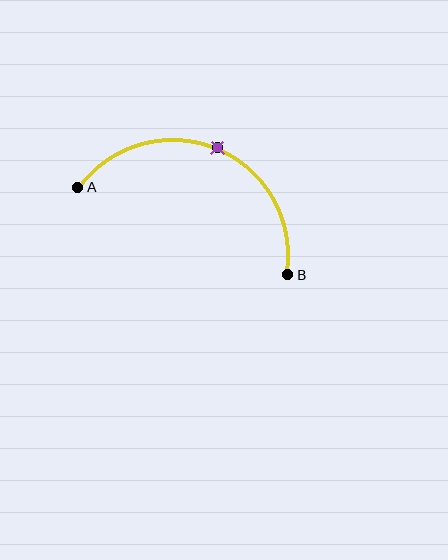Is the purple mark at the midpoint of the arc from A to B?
Yes. The purple mark lies on the arc at equal arc-length from both A and B — it is the arc midpoint.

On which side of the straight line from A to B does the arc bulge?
The arc bulges above the straight line connecting A and B.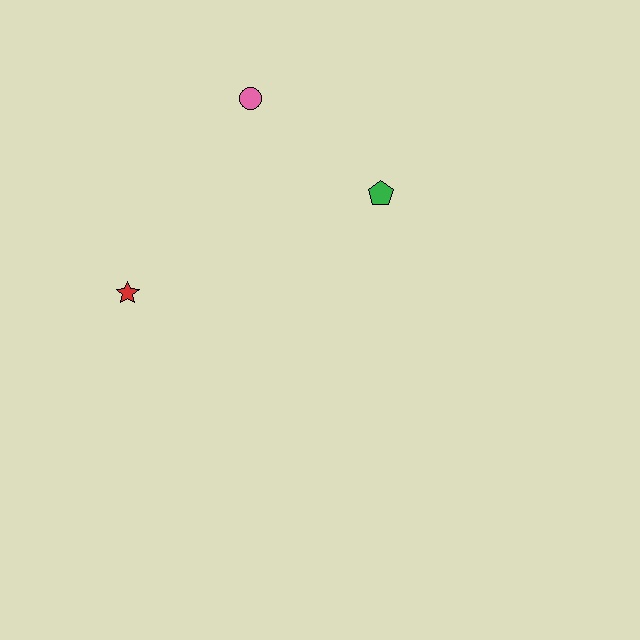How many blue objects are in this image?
There are no blue objects.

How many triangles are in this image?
There are no triangles.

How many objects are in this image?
There are 3 objects.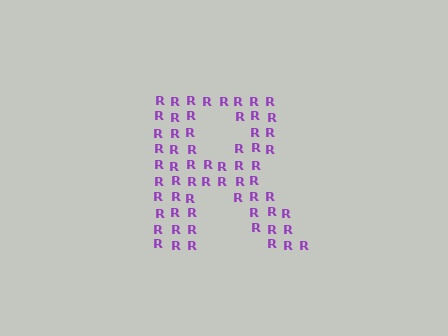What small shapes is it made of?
It is made of small letter R's.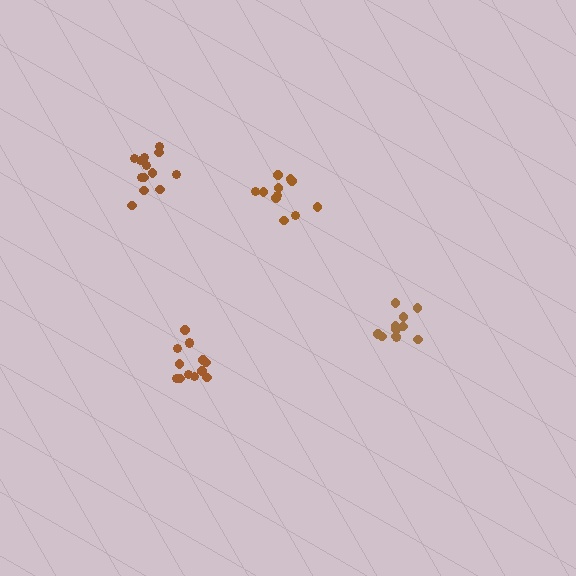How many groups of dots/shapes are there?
There are 4 groups.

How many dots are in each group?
Group 1: 13 dots, Group 2: 12 dots, Group 3: 11 dots, Group 4: 13 dots (49 total).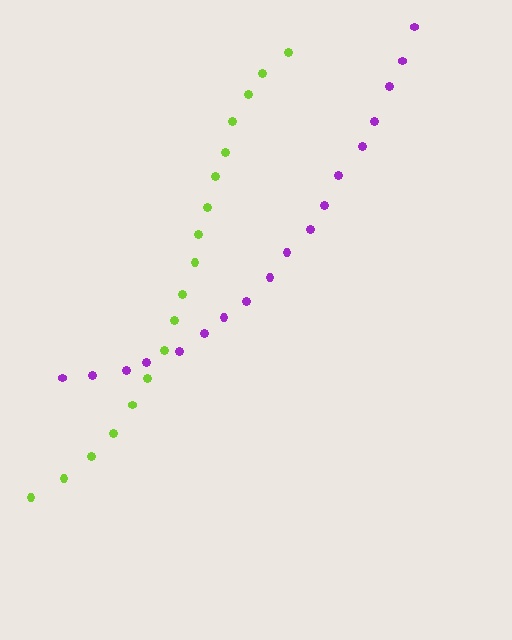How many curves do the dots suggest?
There are 2 distinct paths.